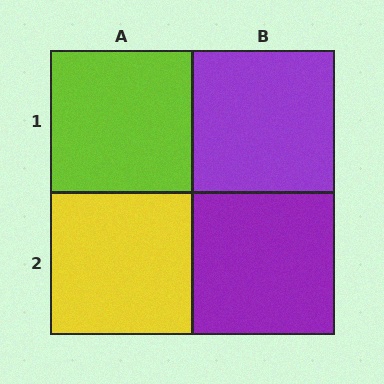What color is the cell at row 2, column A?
Yellow.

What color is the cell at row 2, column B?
Purple.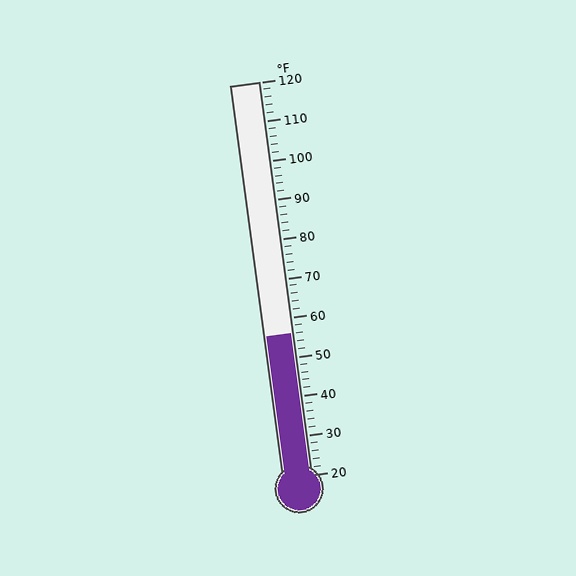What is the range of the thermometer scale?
The thermometer scale ranges from 20°F to 120°F.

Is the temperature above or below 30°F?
The temperature is above 30°F.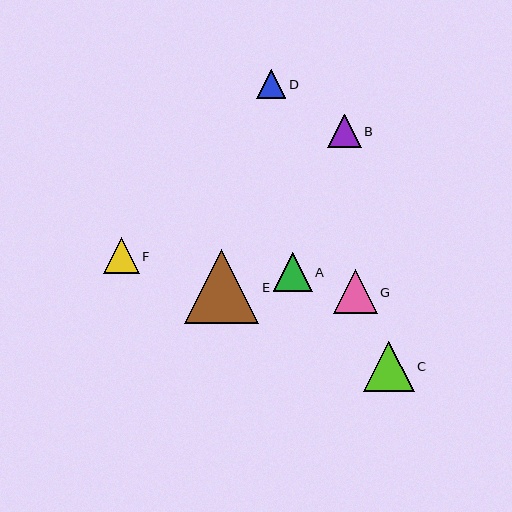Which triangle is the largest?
Triangle E is the largest with a size of approximately 74 pixels.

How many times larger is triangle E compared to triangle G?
Triangle E is approximately 1.7 times the size of triangle G.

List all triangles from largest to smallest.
From largest to smallest: E, C, G, A, F, B, D.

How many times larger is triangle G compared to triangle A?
Triangle G is approximately 1.1 times the size of triangle A.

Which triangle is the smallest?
Triangle D is the smallest with a size of approximately 29 pixels.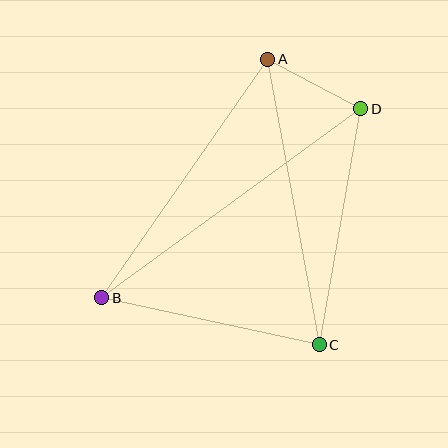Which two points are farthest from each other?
Points B and D are farthest from each other.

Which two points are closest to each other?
Points A and D are closest to each other.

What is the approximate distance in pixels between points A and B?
The distance between A and B is approximately 291 pixels.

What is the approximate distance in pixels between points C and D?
The distance between C and D is approximately 239 pixels.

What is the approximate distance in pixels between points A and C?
The distance between A and C is approximately 290 pixels.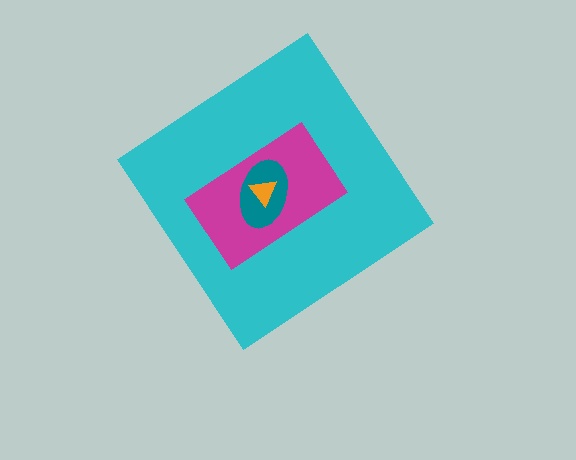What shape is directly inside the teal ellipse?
The orange triangle.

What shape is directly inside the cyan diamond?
The magenta rectangle.